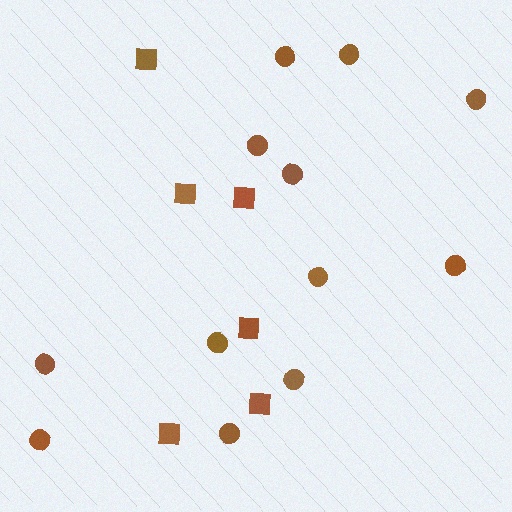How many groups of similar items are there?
There are 2 groups: one group of squares (6) and one group of circles (12).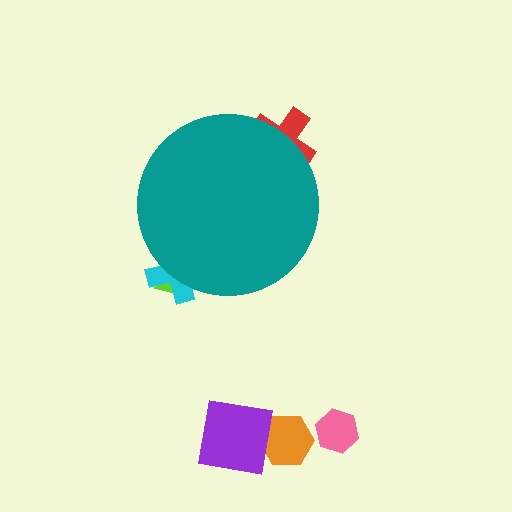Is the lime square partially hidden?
Yes, the lime square is partially hidden behind the teal circle.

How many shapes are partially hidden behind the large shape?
3 shapes are partially hidden.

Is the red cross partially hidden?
Yes, the red cross is partially hidden behind the teal circle.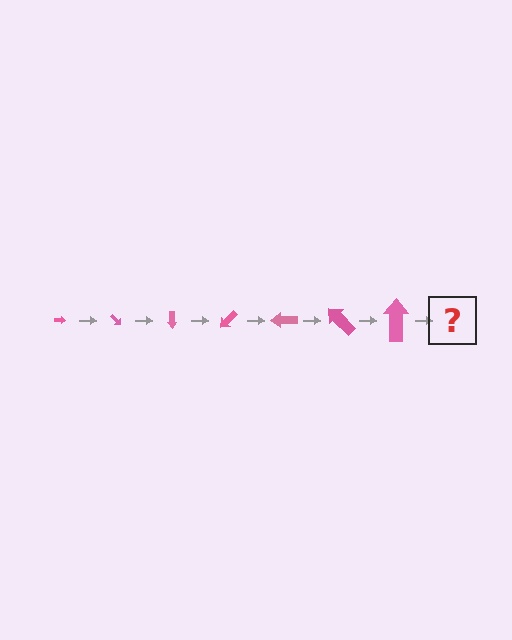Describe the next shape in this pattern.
It should be an arrow, larger than the previous one and rotated 315 degrees from the start.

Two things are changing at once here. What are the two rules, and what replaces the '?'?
The two rules are that the arrow grows larger each step and it rotates 45 degrees each step. The '?' should be an arrow, larger than the previous one and rotated 315 degrees from the start.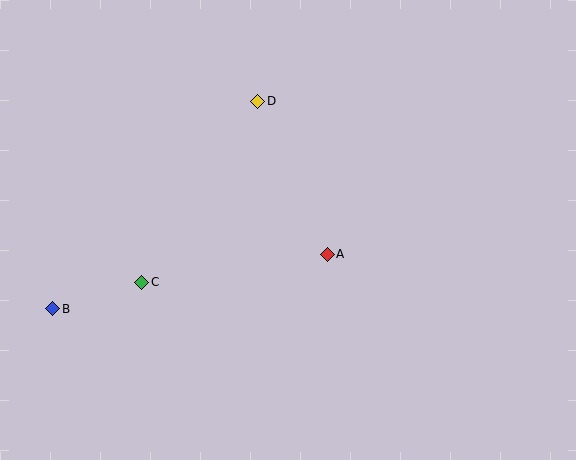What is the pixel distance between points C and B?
The distance between C and B is 93 pixels.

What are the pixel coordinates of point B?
Point B is at (53, 309).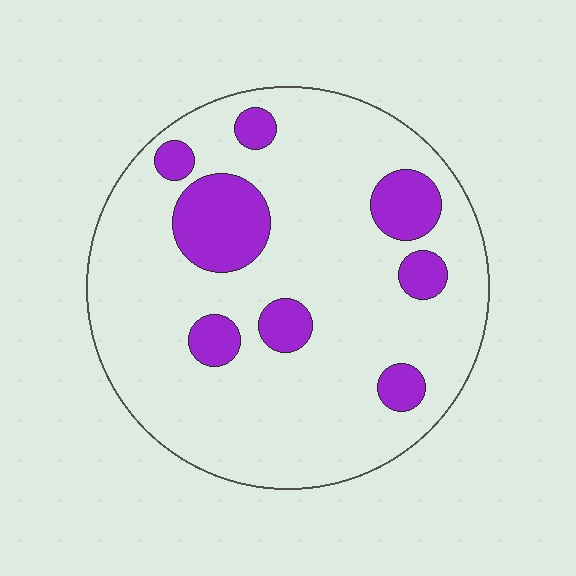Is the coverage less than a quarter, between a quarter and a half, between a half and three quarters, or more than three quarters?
Less than a quarter.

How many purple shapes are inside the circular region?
8.